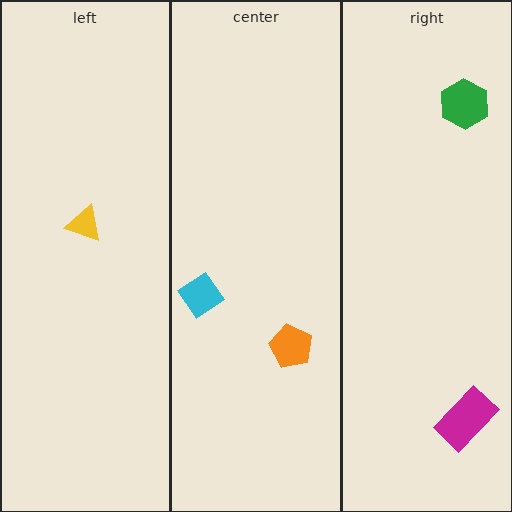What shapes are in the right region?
The magenta rectangle, the green hexagon.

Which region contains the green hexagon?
The right region.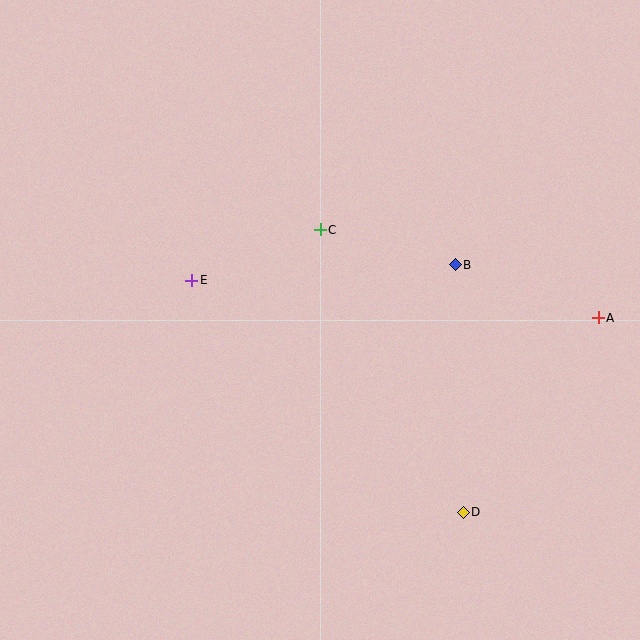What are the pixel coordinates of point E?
Point E is at (192, 280).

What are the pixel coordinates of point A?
Point A is at (598, 318).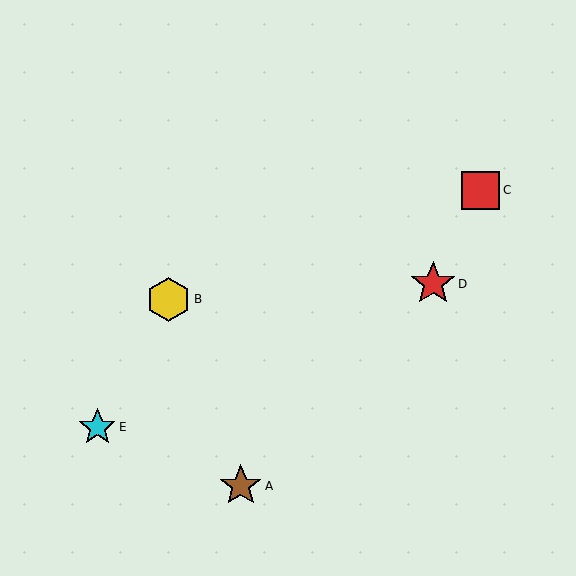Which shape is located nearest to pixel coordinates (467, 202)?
The red square (labeled C) at (481, 190) is nearest to that location.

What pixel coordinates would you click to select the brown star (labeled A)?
Click at (241, 486) to select the brown star A.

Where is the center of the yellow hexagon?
The center of the yellow hexagon is at (169, 299).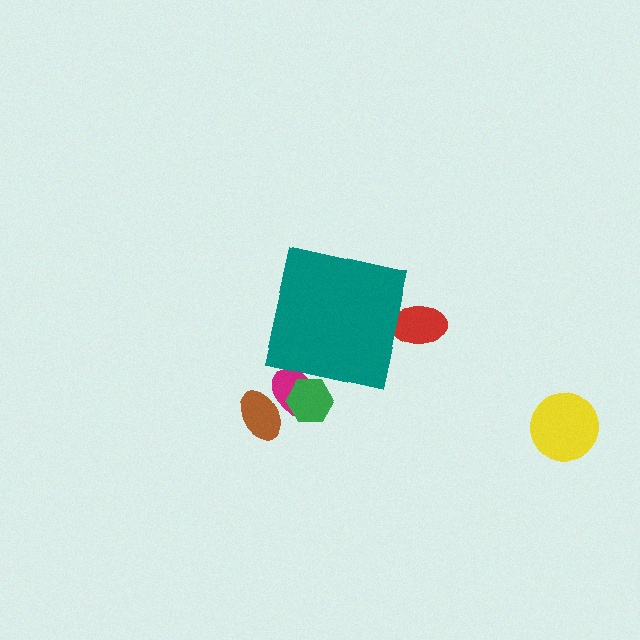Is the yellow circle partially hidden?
No, the yellow circle is fully visible.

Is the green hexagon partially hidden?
Yes, the green hexagon is partially hidden behind the teal square.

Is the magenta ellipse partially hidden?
Yes, the magenta ellipse is partially hidden behind the teal square.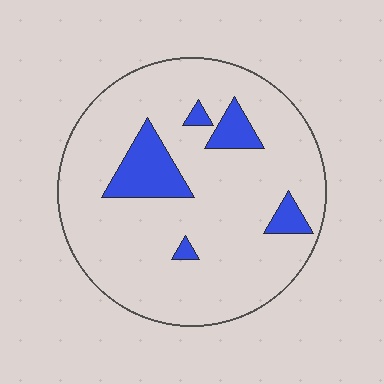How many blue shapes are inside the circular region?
5.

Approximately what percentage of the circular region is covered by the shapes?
Approximately 15%.